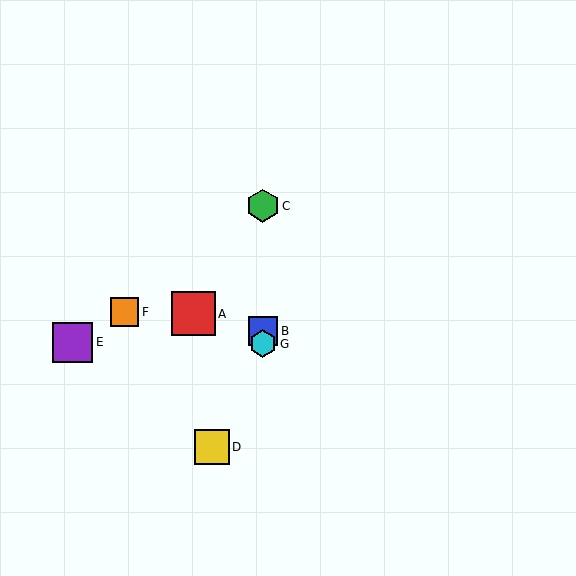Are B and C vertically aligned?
Yes, both are at x≈263.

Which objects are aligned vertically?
Objects B, C, G are aligned vertically.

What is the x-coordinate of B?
Object B is at x≈263.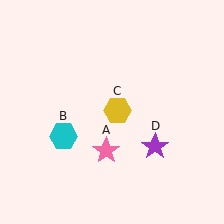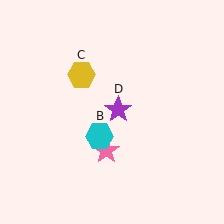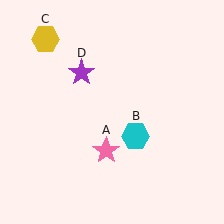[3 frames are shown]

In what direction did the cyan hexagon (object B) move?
The cyan hexagon (object B) moved right.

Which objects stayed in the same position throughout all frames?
Pink star (object A) remained stationary.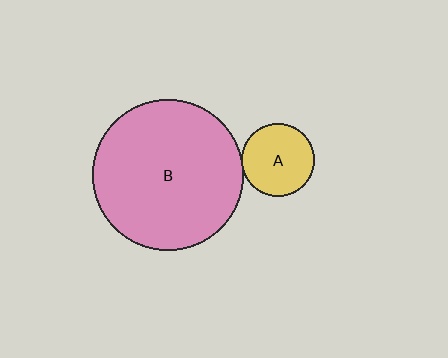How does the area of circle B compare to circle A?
Approximately 4.2 times.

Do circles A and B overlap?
Yes.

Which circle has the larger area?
Circle B (pink).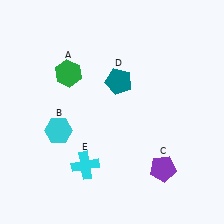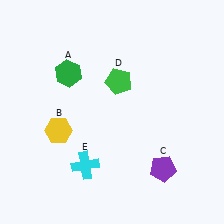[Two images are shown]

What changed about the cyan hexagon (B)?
In Image 1, B is cyan. In Image 2, it changed to yellow.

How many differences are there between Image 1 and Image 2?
There are 2 differences between the two images.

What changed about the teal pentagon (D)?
In Image 1, D is teal. In Image 2, it changed to green.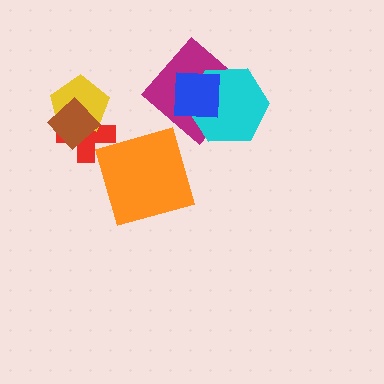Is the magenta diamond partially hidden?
Yes, it is partially covered by another shape.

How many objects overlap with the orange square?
0 objects overlap with the orange square.